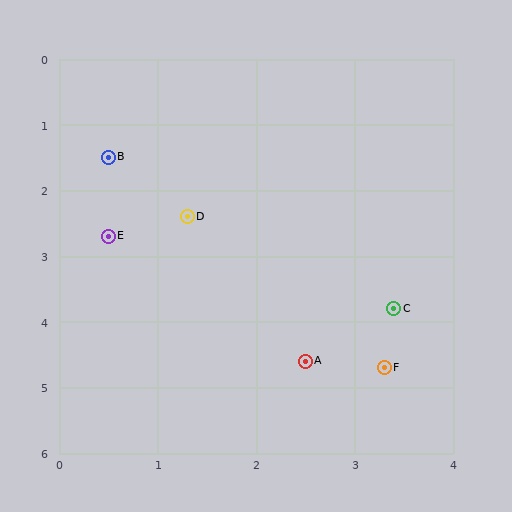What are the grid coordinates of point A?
Point A is at approximately (2.5, 4.6).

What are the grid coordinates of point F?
Point F is at approximately (3.3, 4.7).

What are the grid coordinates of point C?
Point C is at approximately (3.4, 3.8).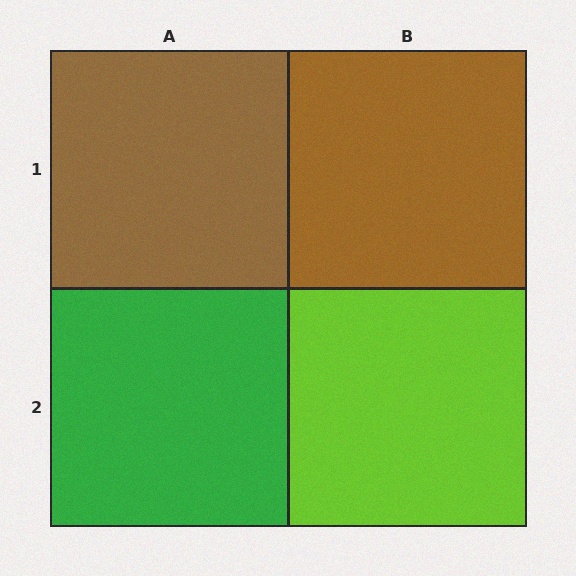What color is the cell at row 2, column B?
Lime.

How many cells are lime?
1 cell is lime.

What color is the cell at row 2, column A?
Green.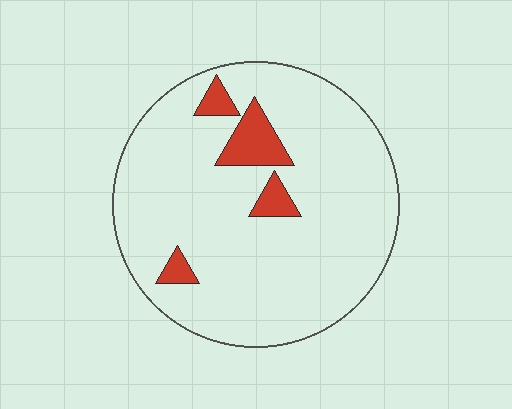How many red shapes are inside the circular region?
4.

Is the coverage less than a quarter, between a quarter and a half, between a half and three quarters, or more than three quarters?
Less than a quarter.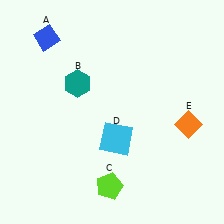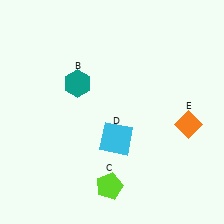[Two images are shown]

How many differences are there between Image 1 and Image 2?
There is 1 difference between the two images.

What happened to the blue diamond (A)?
The blue diamond (A) was removed in Image 2. It was in the top-left area of Image 1.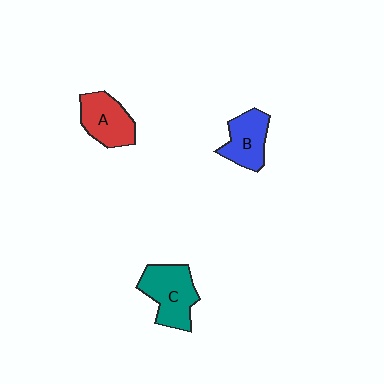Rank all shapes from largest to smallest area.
From largest to smallest: C (teal), A (red), B (blue).